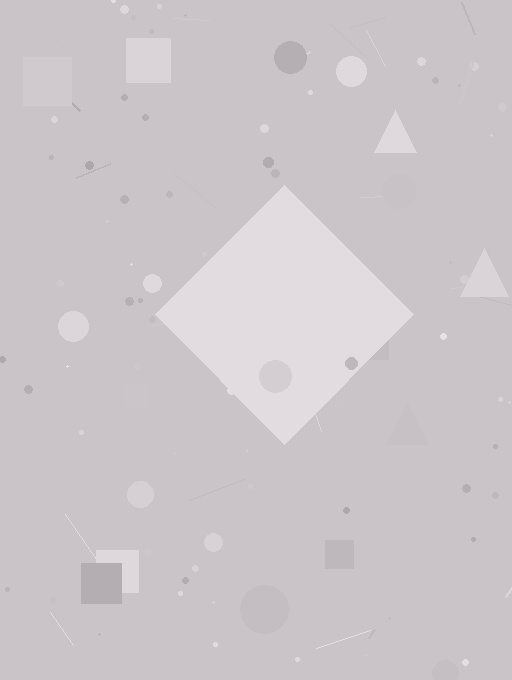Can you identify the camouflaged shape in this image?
The camouflaged shape is a diamond.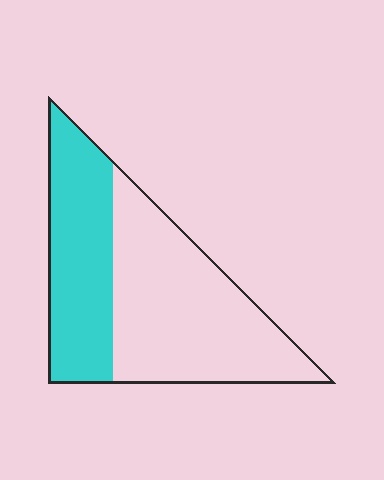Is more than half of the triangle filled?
No.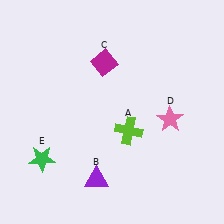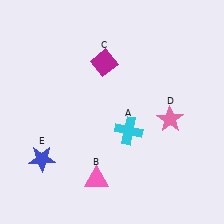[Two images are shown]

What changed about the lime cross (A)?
In Image 1, A is lime. In Image 2, it changed to cyan.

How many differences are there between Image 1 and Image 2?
There are 3 differences between the two images.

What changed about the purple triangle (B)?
In Image 1, B is purple. In Image 2, it changed to pink.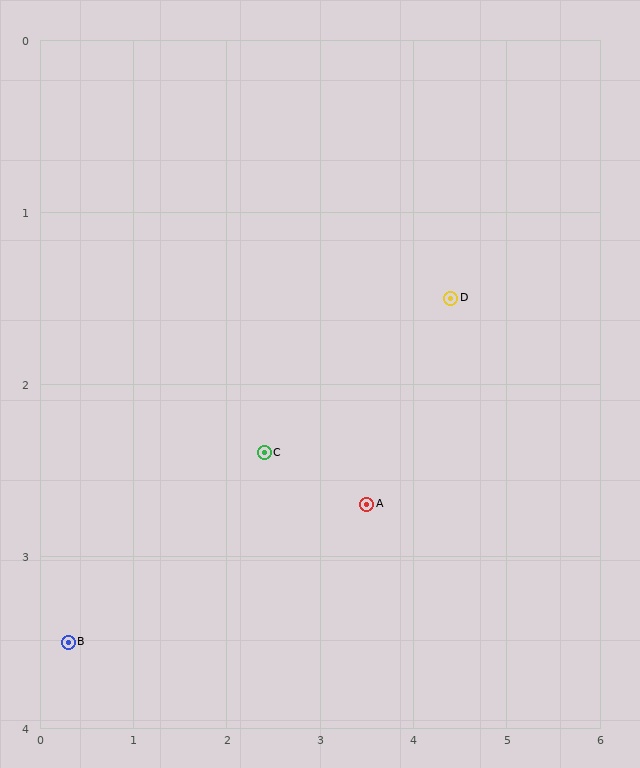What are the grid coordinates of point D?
Point D is at approximately (4.4, 1.5).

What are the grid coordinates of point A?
Point A is at approximately (3.5, 2.7).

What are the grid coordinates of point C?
Point C is at approximately (2.4, 2.4).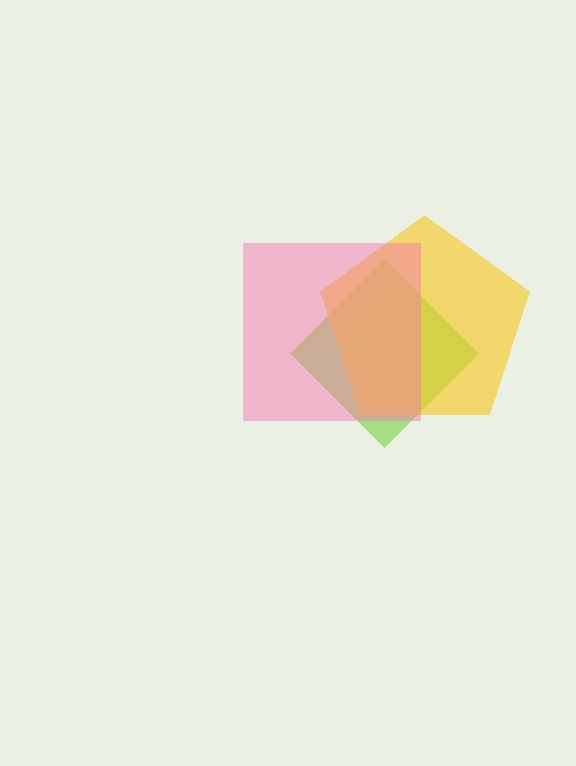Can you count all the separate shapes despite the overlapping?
Yes, there are 3 separate shapes.